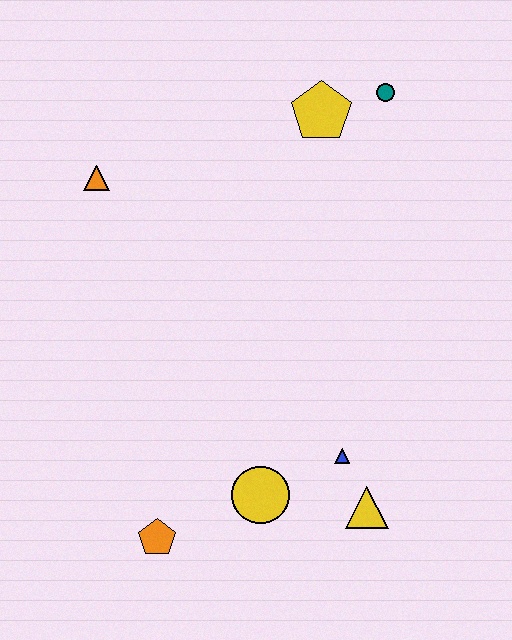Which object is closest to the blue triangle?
The yellow triangle is closest to the blue triangle.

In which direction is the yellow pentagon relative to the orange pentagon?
The yellow pentagon is above the orange pentagon.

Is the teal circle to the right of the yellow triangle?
Yes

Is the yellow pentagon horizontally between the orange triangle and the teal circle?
Yes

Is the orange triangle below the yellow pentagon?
Yes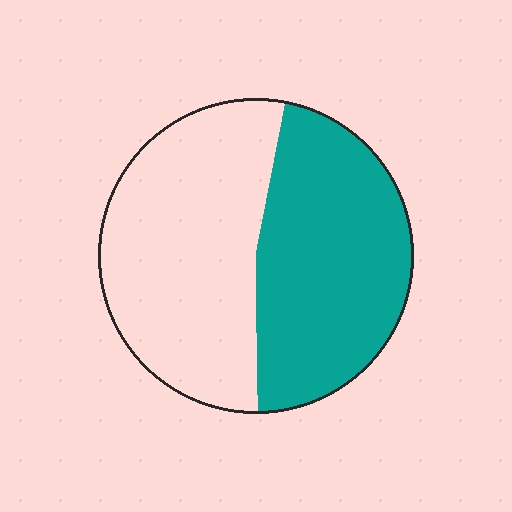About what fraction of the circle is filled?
About one half (1/2).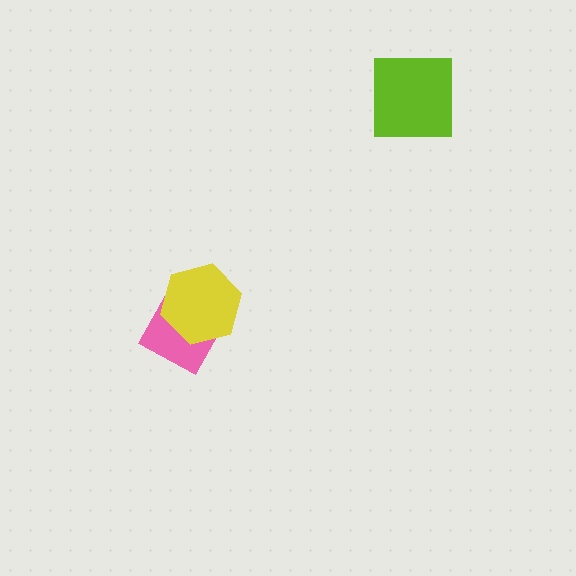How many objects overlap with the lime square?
0 objects overlap with the lime square.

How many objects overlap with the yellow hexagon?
1 object overlaps with the yellow hexagon.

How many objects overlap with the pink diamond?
1 object overlaps with the pink diamond.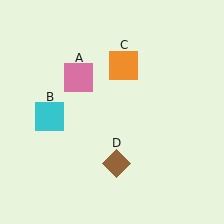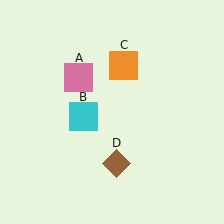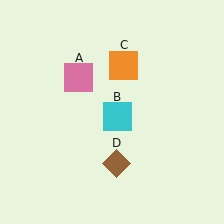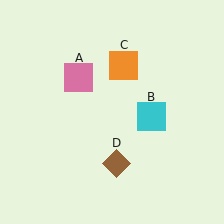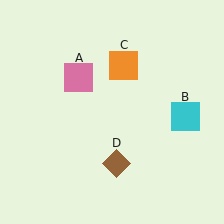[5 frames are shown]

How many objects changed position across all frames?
1 object changed position: cyan square (object B).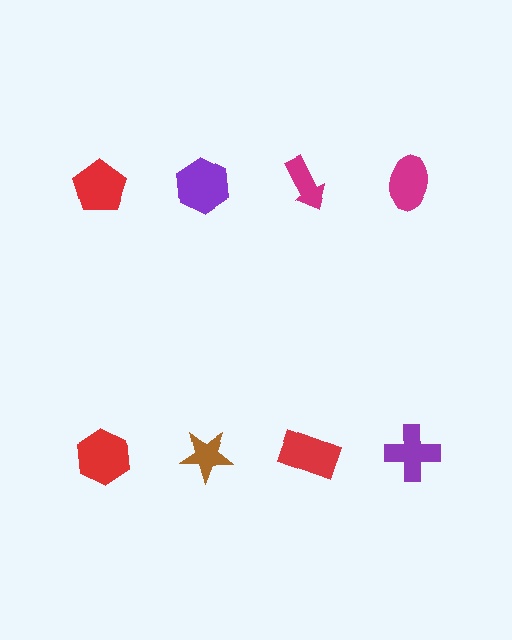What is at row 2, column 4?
A purple cross.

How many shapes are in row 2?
4 shapes.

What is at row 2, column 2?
A brown star.